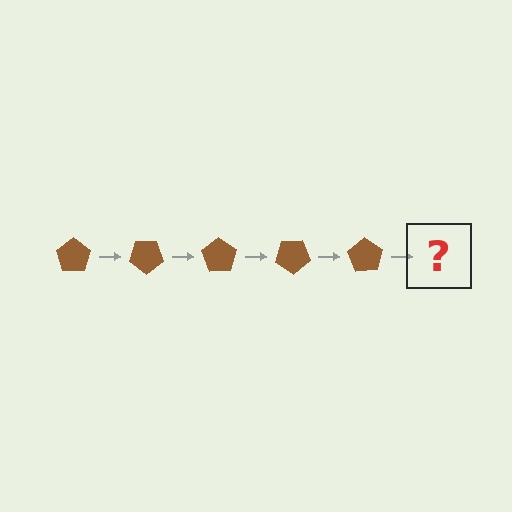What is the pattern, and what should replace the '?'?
The pattern is that the pentagon rotates 35 degrees each step. The '?' should be a brown pentagon rotated 175 degrees.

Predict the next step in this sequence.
The next step is a brown pentagon rotated 175 degrees.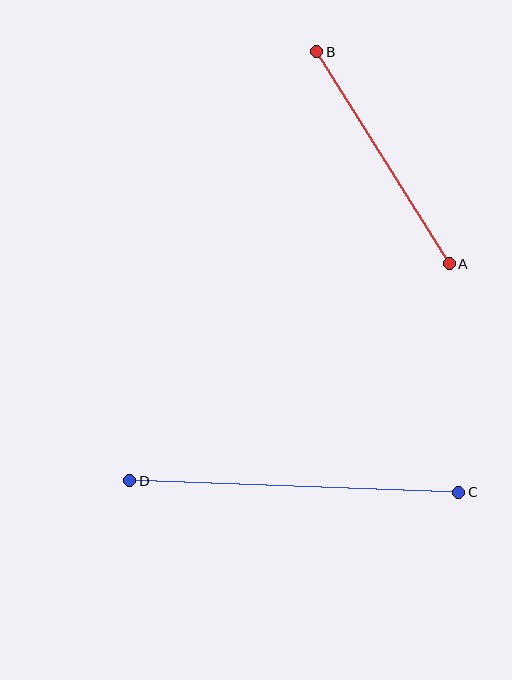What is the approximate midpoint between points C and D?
The midpoint is at approximately (294, 486) pixels.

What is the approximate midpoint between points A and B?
The midpoint is at approximately (383, 158) pixels.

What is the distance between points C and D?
The distance is approximately 329 pixels.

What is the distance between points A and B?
The distance is approximately 250 pixels.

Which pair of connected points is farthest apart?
Points C and D are farthest apart.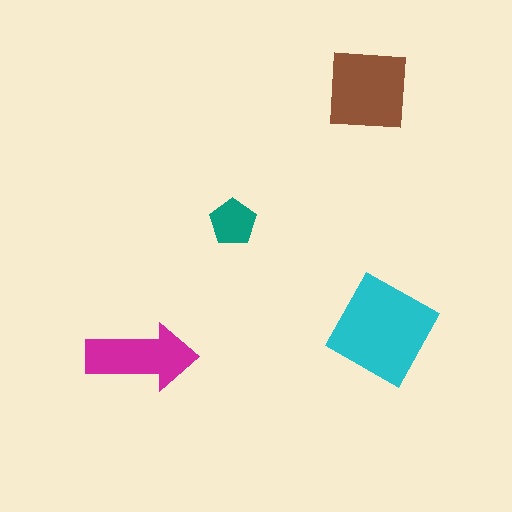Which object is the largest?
The cyan square.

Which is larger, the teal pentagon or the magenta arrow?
The magenta arrow.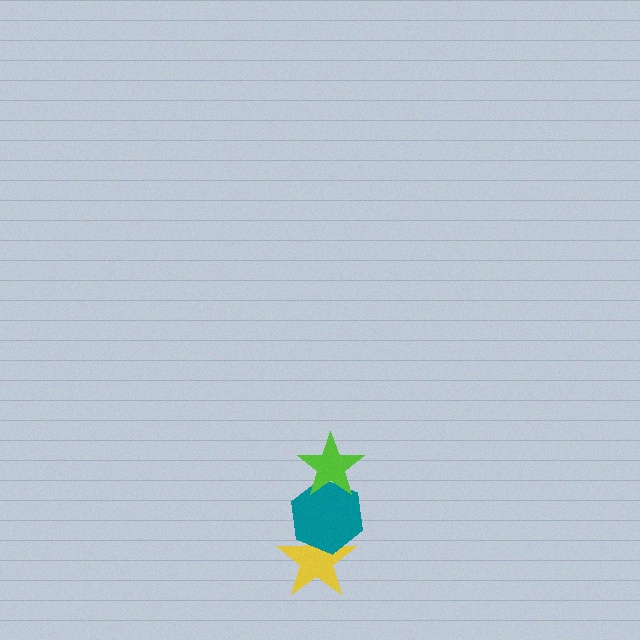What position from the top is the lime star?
The lime star is 1st from the top.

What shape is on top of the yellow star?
The teal hexagon is on top of the yellow star.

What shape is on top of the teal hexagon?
The lime star is on top of the teal hexagon.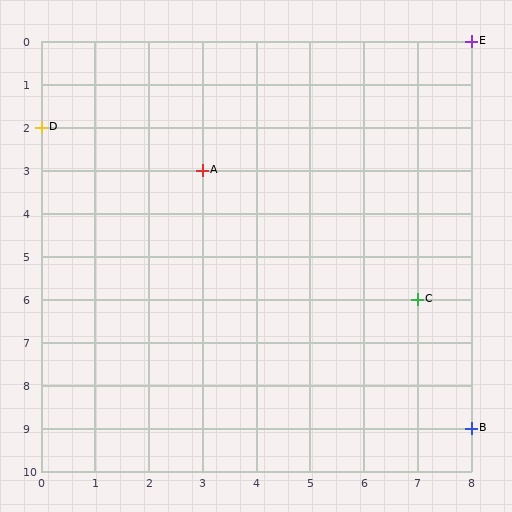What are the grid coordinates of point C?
Point C is at grid coordinates (7, 6).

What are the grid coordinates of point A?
Point A is at grid coordinates (3, 3).